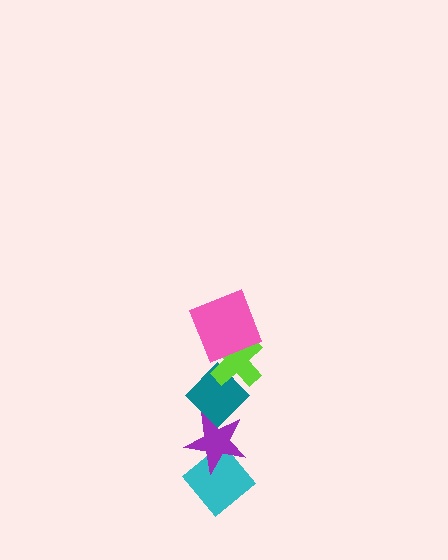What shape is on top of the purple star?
The teal diamond is on top of the purple star.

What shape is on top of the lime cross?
The pink square is on top of the lime cross.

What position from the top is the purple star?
The purple star is 4th from the top.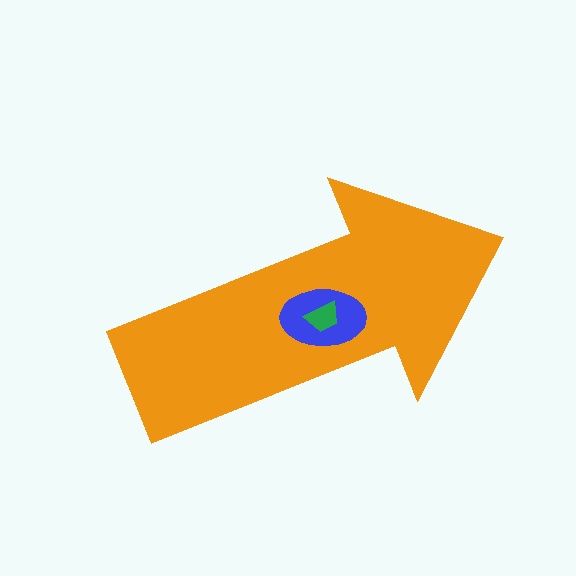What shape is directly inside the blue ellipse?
The green trapezoid.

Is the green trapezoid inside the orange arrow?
Yes.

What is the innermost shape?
The green trapezoid.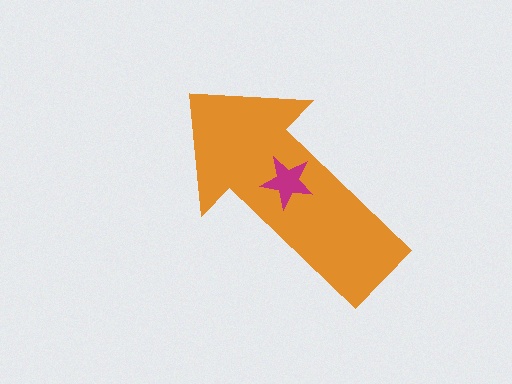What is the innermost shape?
The magenta star.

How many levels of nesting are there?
2.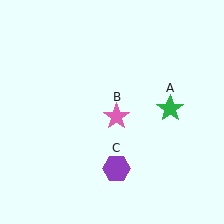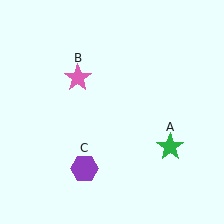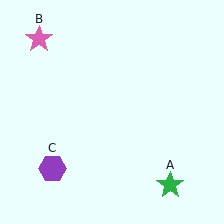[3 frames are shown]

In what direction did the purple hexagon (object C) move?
The purple hexagon (object C) moved left.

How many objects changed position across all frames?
3 objects changed position: green star (object A), pink star (object B), purple hexagon (object C).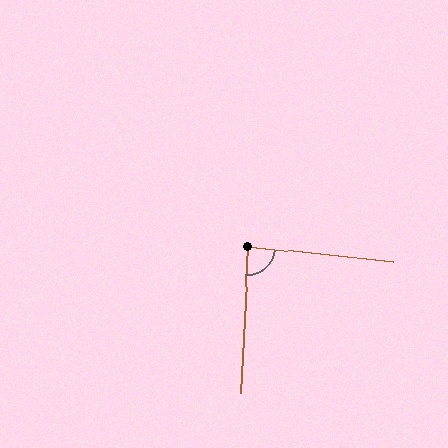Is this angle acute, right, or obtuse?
It is approximately a right angle.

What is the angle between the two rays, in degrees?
Approximately 87 degrees.